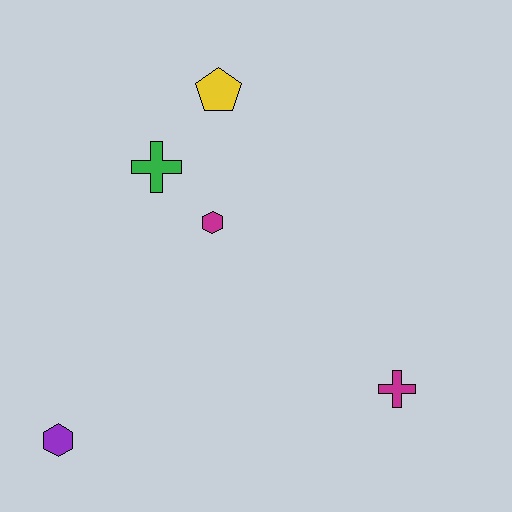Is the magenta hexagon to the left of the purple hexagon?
No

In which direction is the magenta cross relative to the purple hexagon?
The magenta cross is to the right of the purple hexagon.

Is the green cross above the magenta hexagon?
Yes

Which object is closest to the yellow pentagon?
The green cross is closest to the yellow pentagon.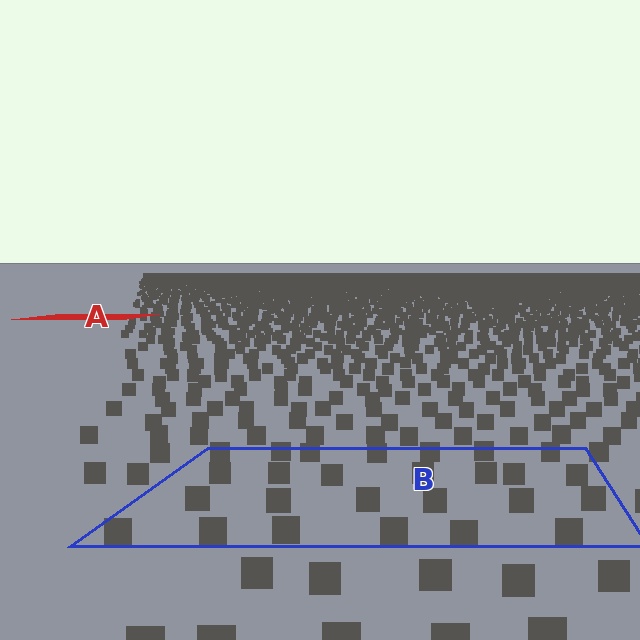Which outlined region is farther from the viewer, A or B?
Region A is farther from the viewer — the texture elements inside it appear smaller and more densely packed.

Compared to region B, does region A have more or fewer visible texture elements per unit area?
Region A has more texture elements per unit area — they are packed more densely because it is farther away.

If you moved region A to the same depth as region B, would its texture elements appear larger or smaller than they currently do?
They would appear larger. At a closer depth, the same texture elements are projected at a bigger on-screen size.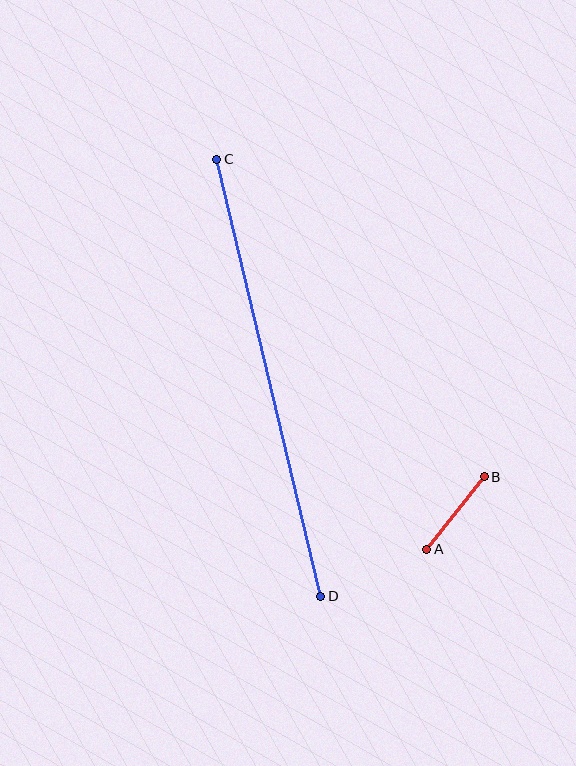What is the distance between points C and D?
The distance is approximately 449 pixels.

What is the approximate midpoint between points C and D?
The midpoint is at approximately (269, 378) pixels.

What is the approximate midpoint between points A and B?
The midpoint is at approximately (456, 513) pixels.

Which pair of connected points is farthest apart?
Points C and D are farthest apart.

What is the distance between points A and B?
The distance is approximately 92 pixels.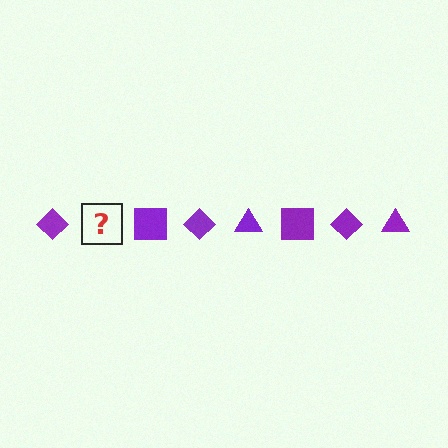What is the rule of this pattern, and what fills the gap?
The rule is that the pattern cycles through diamond, triangle, square shapes in purple. The gap should be filled with a purple triangle.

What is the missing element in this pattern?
The missing element is a purple triangle.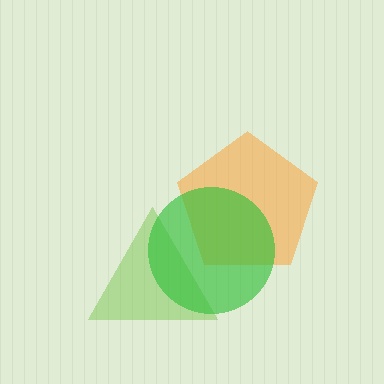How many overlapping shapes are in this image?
There are 3 overlapping shapes in the image.